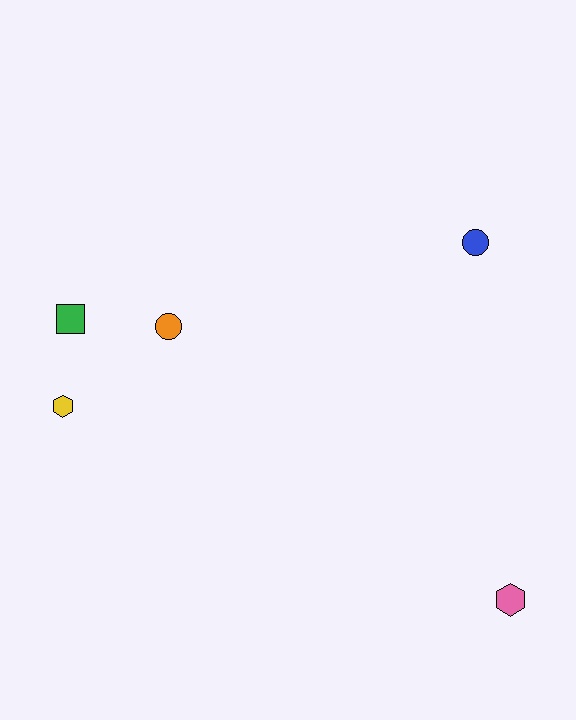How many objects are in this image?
There are 5 objects.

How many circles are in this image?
There are 2 circles.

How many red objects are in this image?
There are no red objects.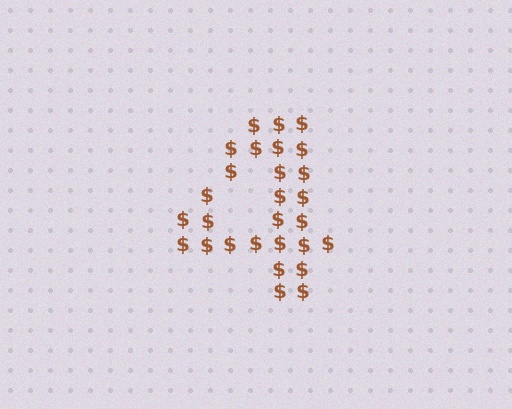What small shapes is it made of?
It is made of small dollar signs.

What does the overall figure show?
The overall figure shows the digit 4.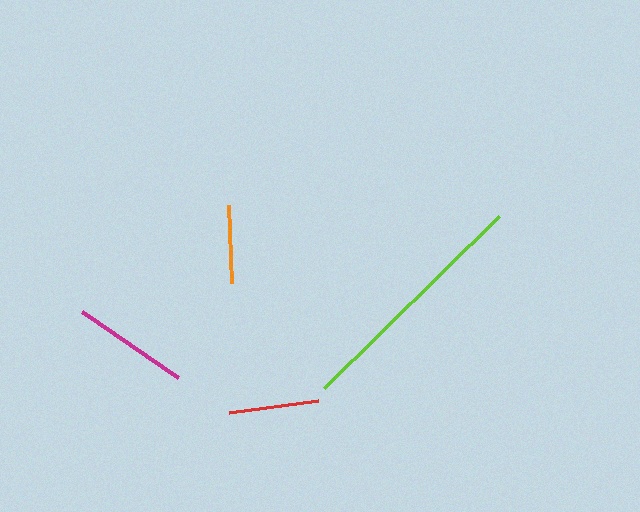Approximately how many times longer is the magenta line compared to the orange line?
The magenta line is approximately 1.5 times the length of the orange line.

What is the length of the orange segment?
The orange segment is approximately 78 pixels long.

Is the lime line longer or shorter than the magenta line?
The lime line is longer than the magenta line.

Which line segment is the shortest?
The orange line is the shortest at approximately 78 pixels.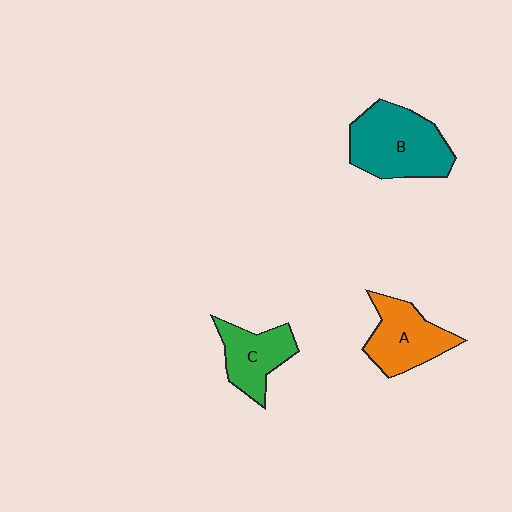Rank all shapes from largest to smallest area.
From largest to smallest: B (teal), A (orange), C (green).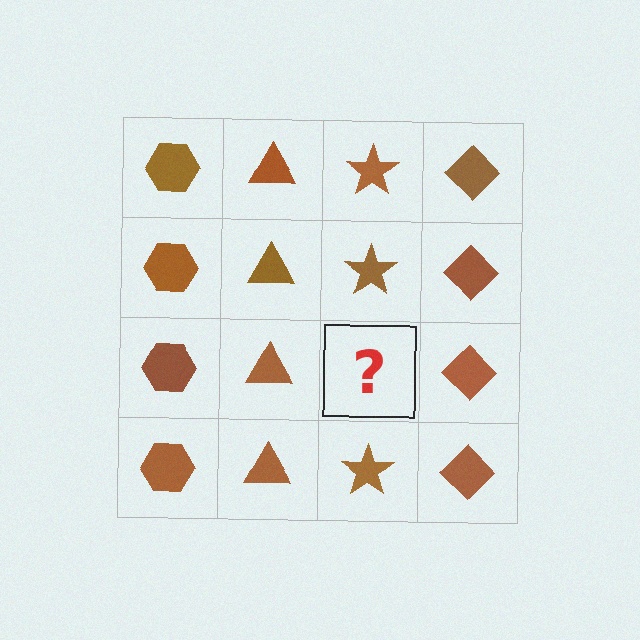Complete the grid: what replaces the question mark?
The question mark should be replaced with a brown star.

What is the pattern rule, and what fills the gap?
The rule is that each column has a consistent shape. The gap should be filled with a brown star.